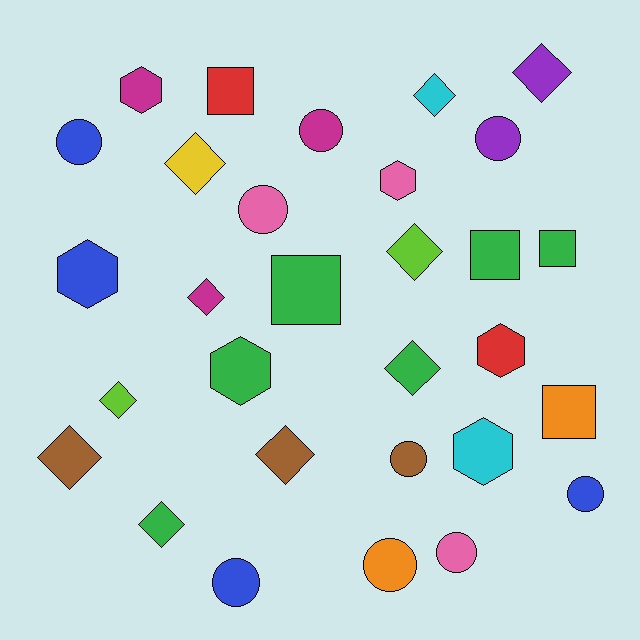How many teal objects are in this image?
There are no teal objects.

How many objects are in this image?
There are 30 objects.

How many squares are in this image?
There are 5 squares.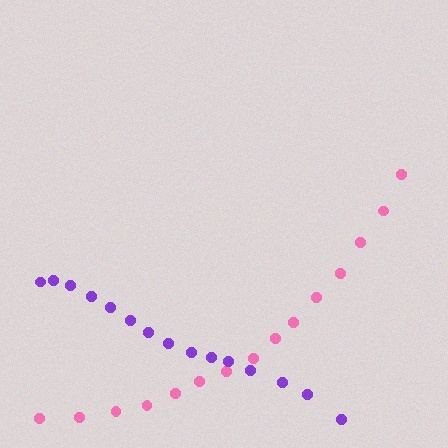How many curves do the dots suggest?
There are 2 distinct paths.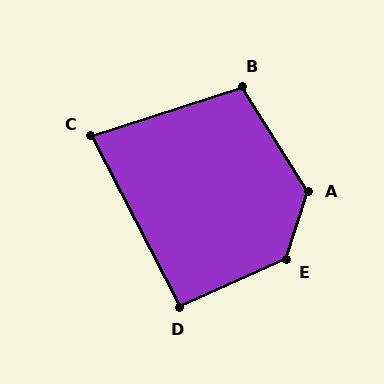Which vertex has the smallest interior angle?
C, at approximately 80 degrees.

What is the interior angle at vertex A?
Approximately 130 degrees (obtuse).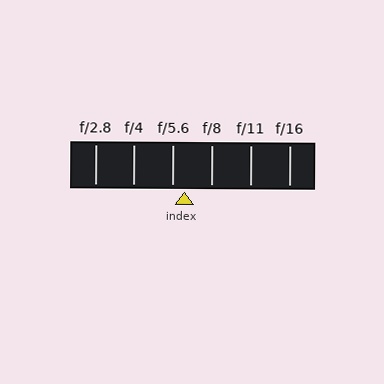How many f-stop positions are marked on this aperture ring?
There are 6 f-stop positions marked.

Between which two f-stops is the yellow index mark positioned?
The index mark is between f/5.6 and f/8.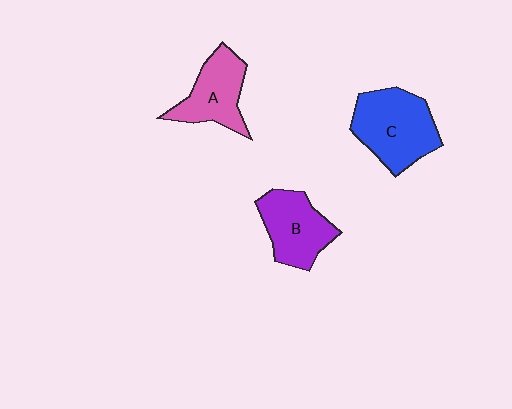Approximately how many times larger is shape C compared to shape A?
Approximately 1.3 times.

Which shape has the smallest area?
Shape A (pink).